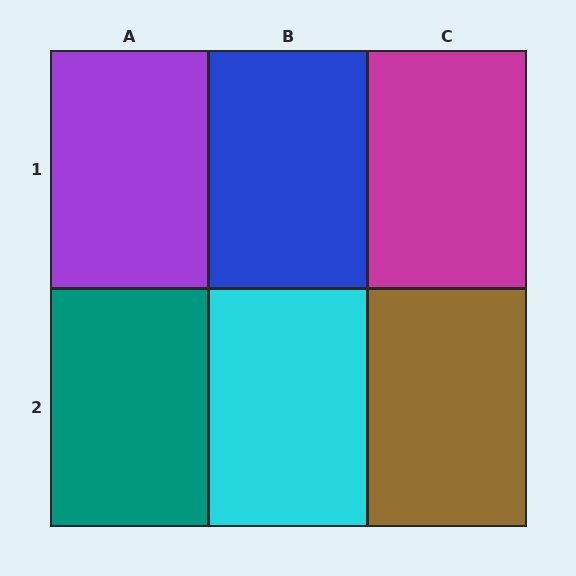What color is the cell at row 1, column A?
Purple.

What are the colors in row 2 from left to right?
Teal, cyan, brown.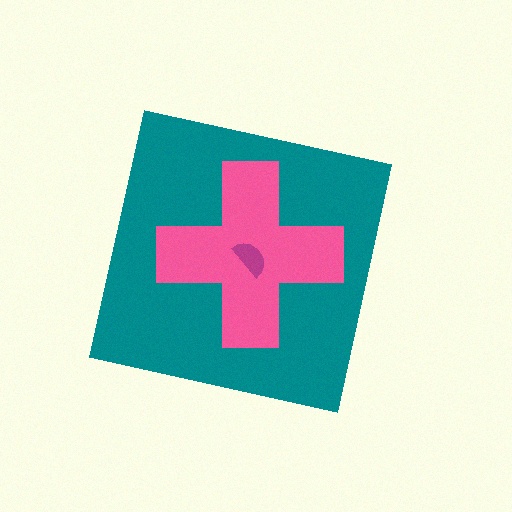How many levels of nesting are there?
3.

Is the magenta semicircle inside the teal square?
Yes.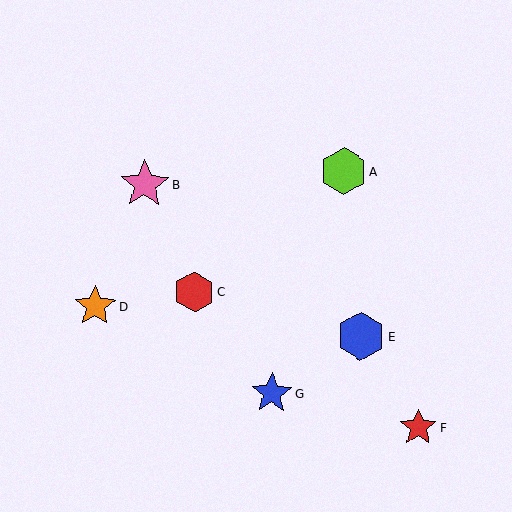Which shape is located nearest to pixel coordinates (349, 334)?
The blue hexagon (labeled E) at (361, 336) is nearest to that location.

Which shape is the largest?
The pink star (labeled B) is the largest.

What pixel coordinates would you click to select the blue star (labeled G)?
Click at (272, 393) to select the blue star G.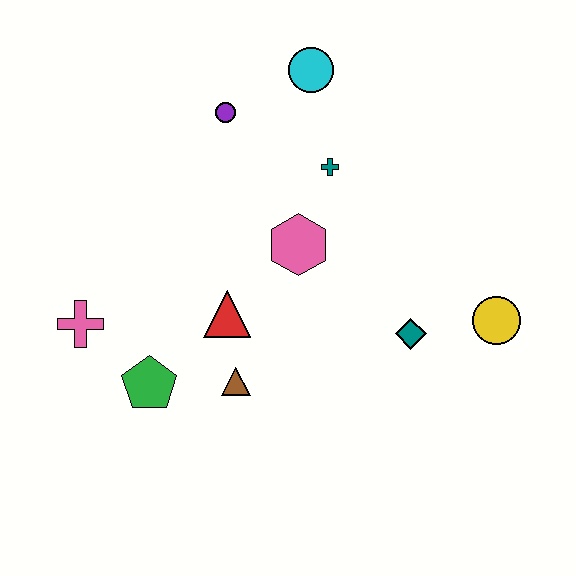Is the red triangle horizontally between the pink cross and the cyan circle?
Yes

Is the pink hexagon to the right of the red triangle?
Yes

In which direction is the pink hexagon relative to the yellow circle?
The pink hexagon is to the left of the yellow circle.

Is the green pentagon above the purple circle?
No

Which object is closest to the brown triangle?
The red triangle is closest to the brown triangle.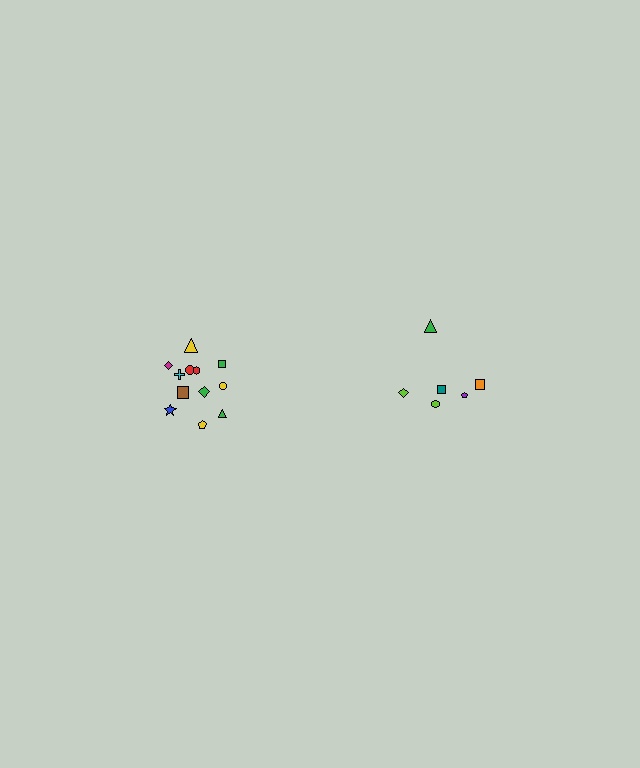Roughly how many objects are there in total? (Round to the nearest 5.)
Roughly 20 objects in total.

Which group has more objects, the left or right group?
The left group.